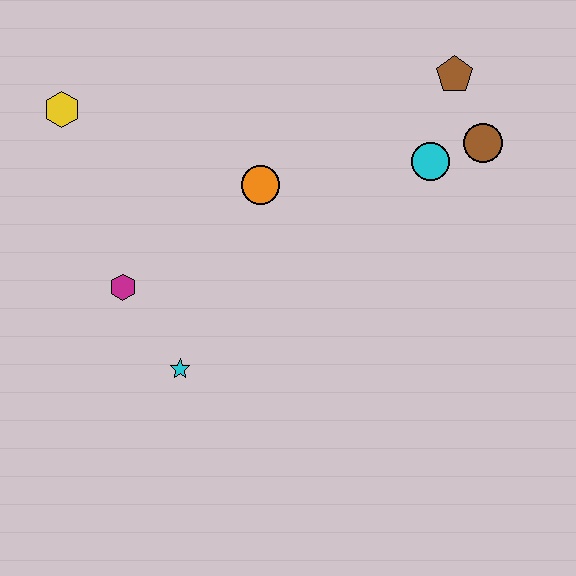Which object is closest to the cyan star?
The magenta hexagon is closest to the cyan star.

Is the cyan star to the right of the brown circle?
No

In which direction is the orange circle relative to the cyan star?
The orange circle is above the cyan star.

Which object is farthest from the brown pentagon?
The cyan star is farthest from the brown pentagon.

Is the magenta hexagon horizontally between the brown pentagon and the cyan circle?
No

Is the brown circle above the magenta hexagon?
Yes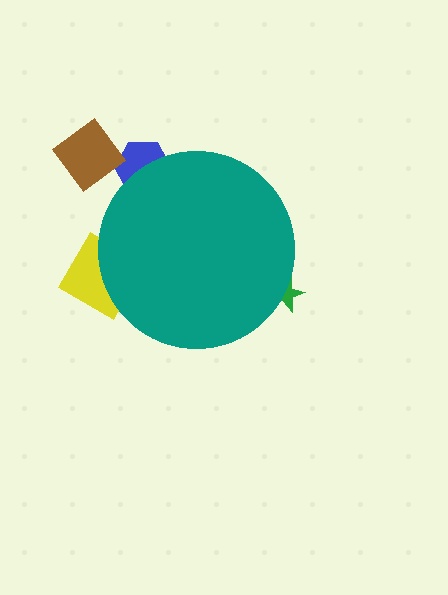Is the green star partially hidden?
Yes, the green star is partially hidden behind the teal circle.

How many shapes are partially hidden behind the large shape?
3 shapes are partially hidden.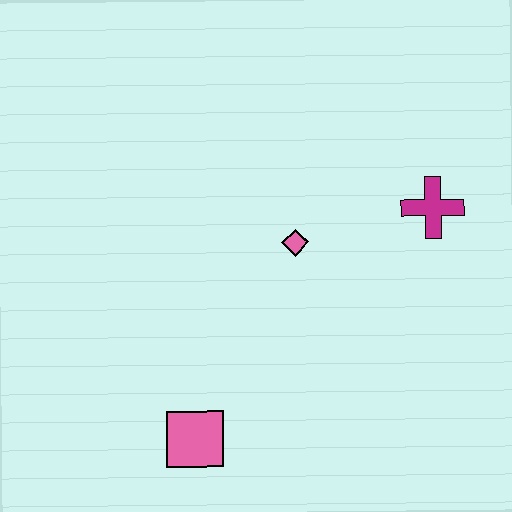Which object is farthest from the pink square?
The magenta cross is farthest from the pink square.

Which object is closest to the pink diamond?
The magenta cross is closest to the pink diamond.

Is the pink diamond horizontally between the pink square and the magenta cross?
Yes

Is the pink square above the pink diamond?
No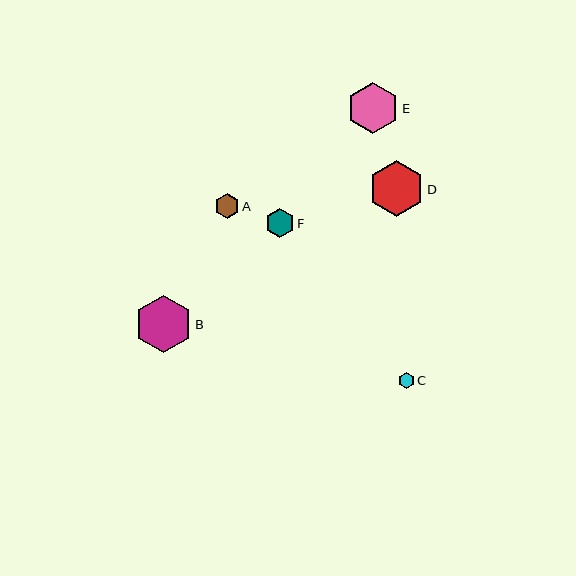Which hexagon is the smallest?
Hexagon C is the smallest with a size of approximately 16 pixels.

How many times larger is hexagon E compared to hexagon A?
Hexagon E is approximately 2.1 times the size of hexagon A.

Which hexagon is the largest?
Hexagon B is the largest with a size of approximately 57 pixels.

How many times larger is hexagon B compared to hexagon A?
Hexagon B is approximately 2.3 times the size of hexagon A.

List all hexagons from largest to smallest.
From largest to smallest: B, D, E, F, A, C.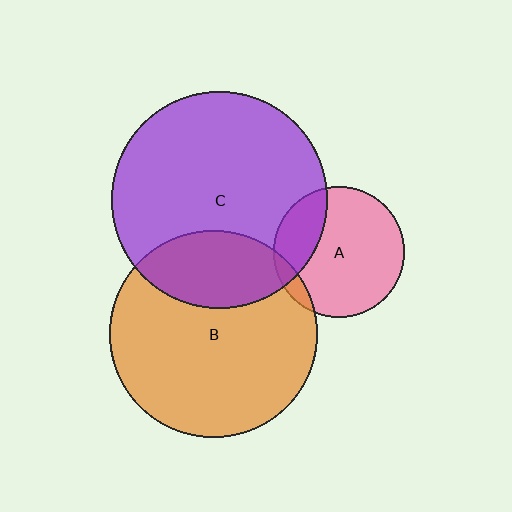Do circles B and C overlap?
Yes.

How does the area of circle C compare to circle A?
Approximately 2.7 times.